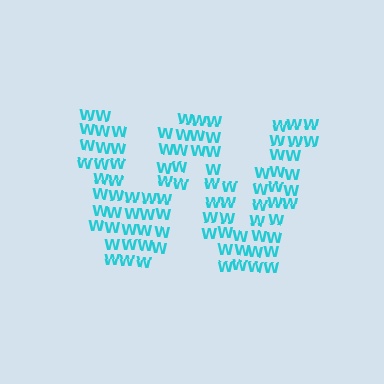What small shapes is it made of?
It is made of small letter W's.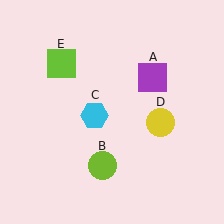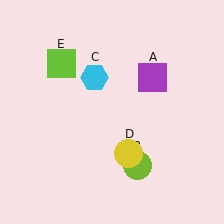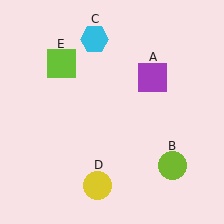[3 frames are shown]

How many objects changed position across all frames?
3 objects changed position: lime circle (object B), cyan hexagon (object C), yellow circle (object D).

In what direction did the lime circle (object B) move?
The lime circle (object B) moved right.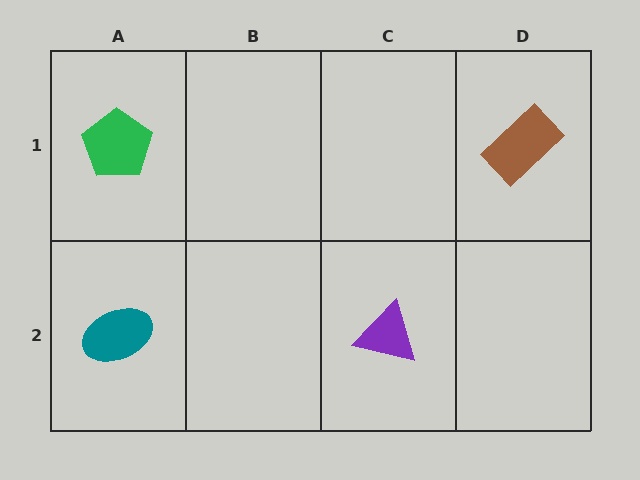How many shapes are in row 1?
2 shapes.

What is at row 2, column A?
A teal ellipse.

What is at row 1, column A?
A green pentagon.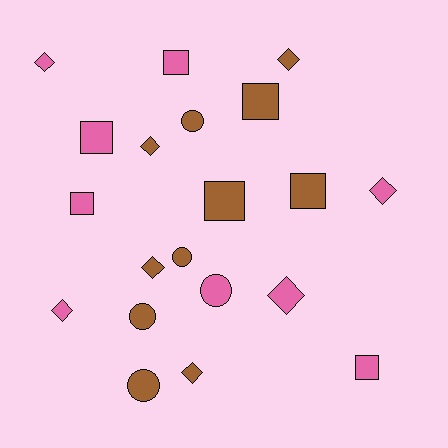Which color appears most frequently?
Brown, with 11 objects.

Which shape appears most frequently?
Diamond, with 8 objects.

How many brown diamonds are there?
There are 4 brown diamonds.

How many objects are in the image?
There are 20 objects.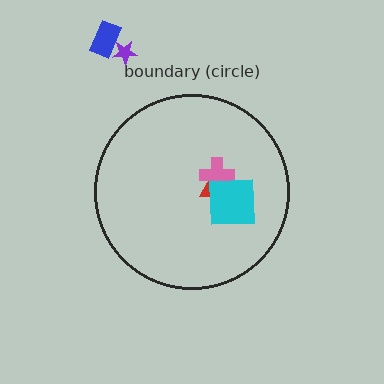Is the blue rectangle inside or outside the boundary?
Outside.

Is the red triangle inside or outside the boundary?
Inside.